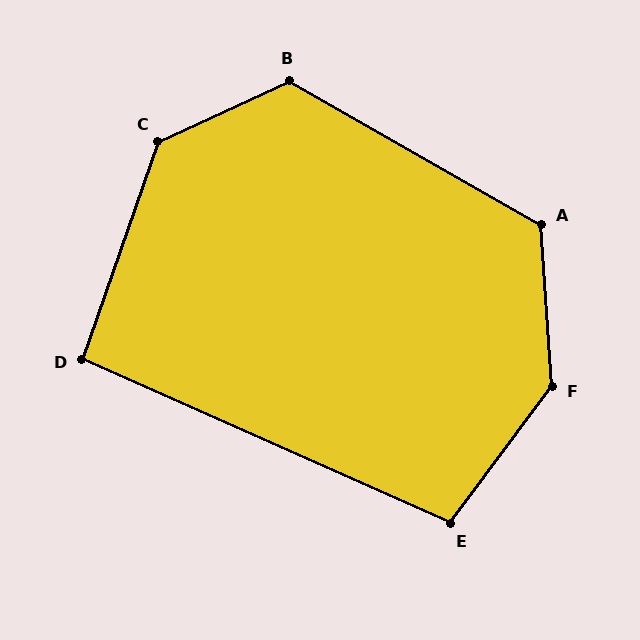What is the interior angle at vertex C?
Approximately 134 degrees (obtuse).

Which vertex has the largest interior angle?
F, at approximately 140 degrees.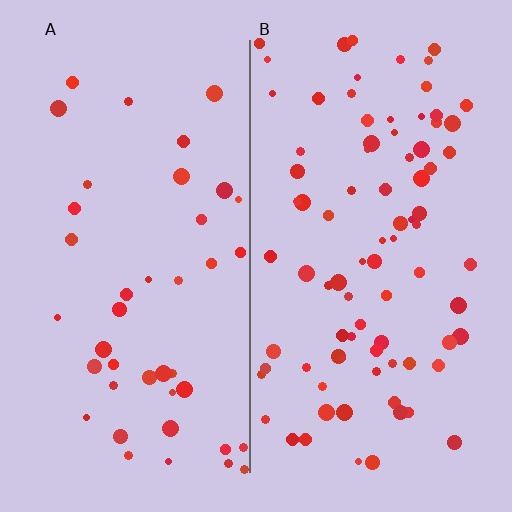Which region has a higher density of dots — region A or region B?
B (the right).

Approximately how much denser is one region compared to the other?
Approximately 2.0× — region B over region A.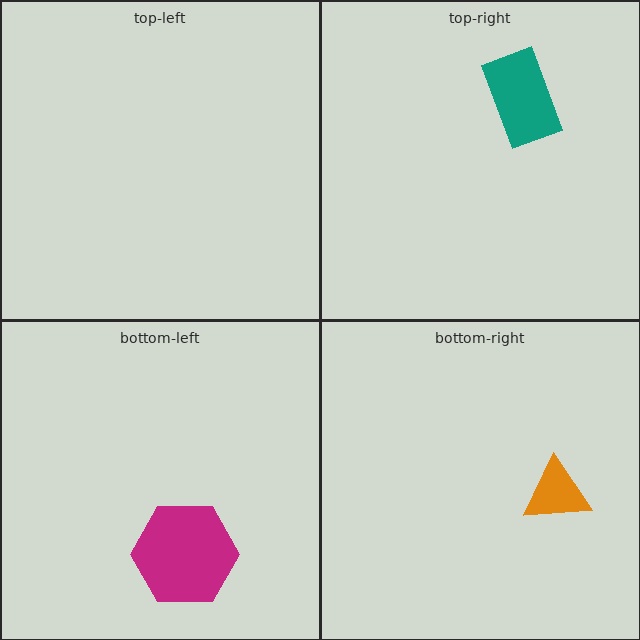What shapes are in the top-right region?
The teal rectangle.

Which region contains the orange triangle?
The bottom-right region.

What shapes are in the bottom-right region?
The orange triangle.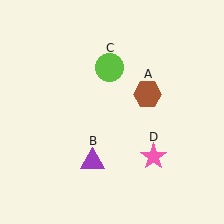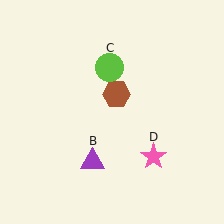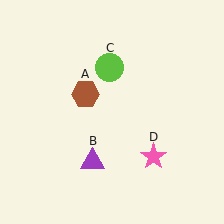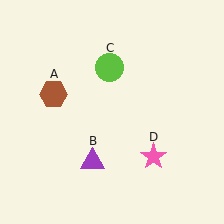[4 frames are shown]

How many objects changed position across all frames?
1 object changed position: brown hexagon (object A).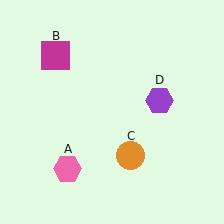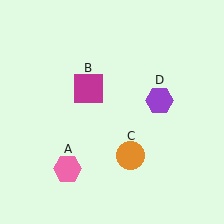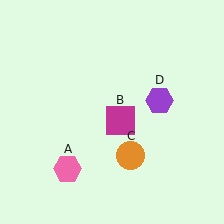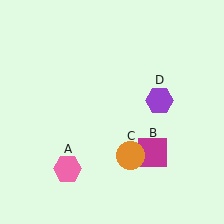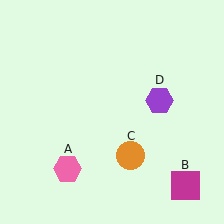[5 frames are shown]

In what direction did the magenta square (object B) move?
The magenta square (object B) moved down and to the right.